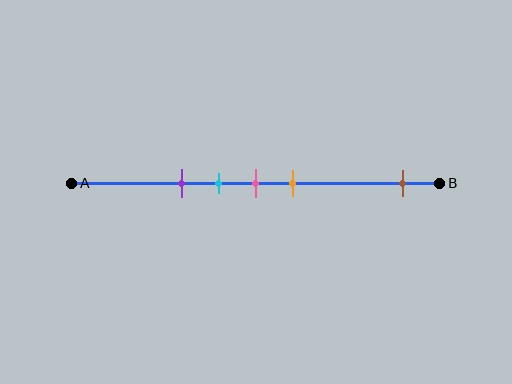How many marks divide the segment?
There are 5 marks dividing the segment.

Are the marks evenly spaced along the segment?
No, the marks are not evenly spaced.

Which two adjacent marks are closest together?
The cyan and pink marks are the closest adjacent pair.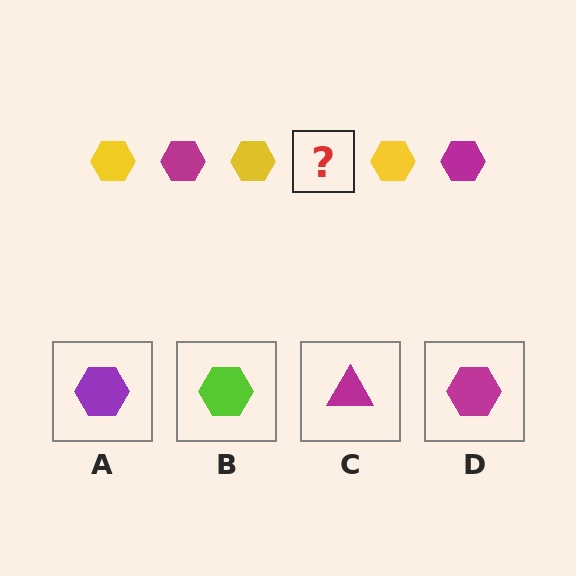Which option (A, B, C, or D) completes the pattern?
D.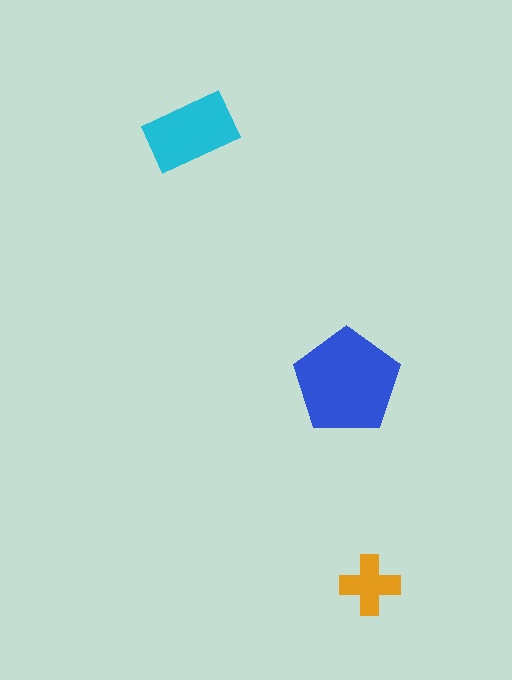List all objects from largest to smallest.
The blue pentagon, the cyan rectangle, the orange cross.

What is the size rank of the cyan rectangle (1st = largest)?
2nd.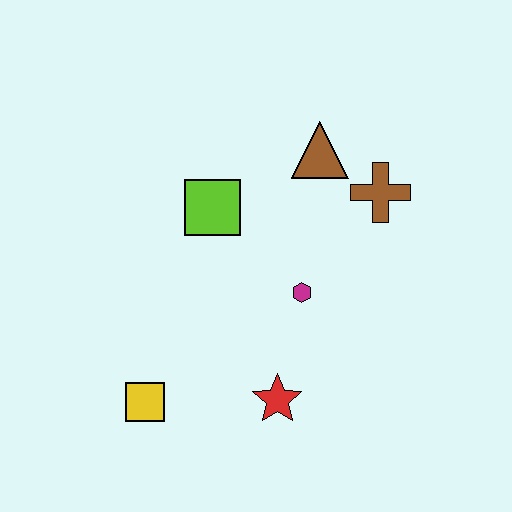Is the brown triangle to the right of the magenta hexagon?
Yes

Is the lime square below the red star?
No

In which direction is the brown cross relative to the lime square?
The brown cross is to the right of the lime square.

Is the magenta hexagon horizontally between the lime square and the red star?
No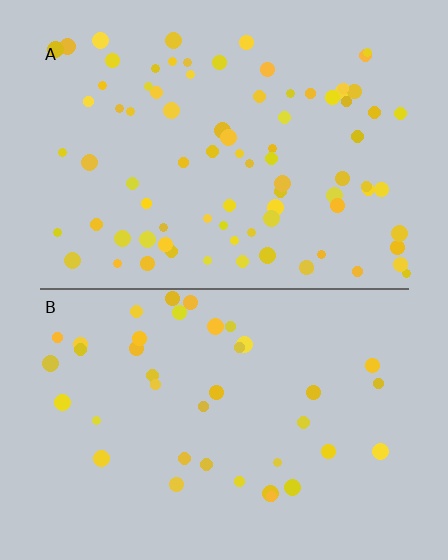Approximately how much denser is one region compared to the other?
Approximately 2.2× — region A over region B.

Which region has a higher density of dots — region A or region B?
A (the top).